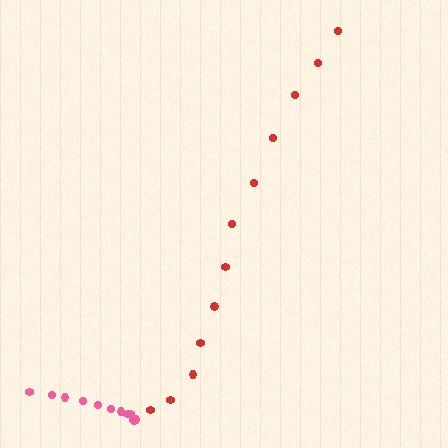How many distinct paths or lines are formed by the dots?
There are 2 distinct paths.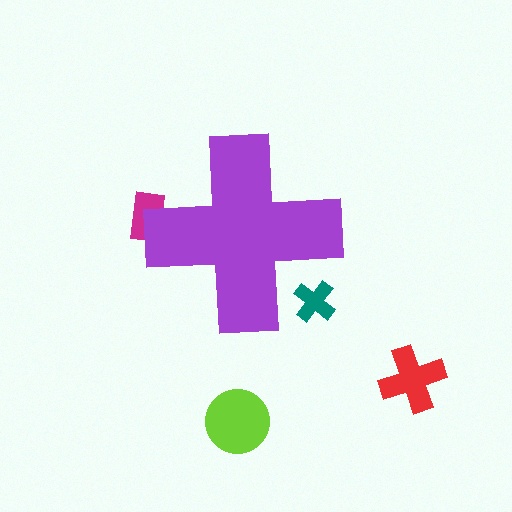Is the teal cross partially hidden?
Yes, the teal cross is partially hidden behind the purple cross.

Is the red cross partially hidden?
No, the red cross is fully visible.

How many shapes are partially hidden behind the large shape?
2 shapes are partially hidden.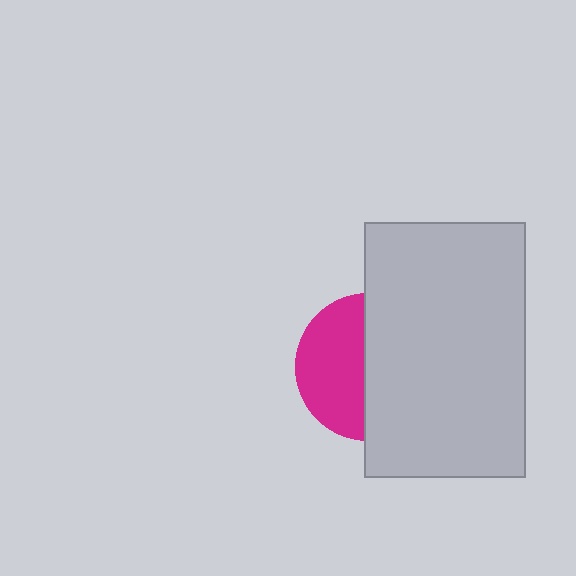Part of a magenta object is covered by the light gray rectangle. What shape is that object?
It is a circle.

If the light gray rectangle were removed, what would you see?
You would see the complete magenta circle.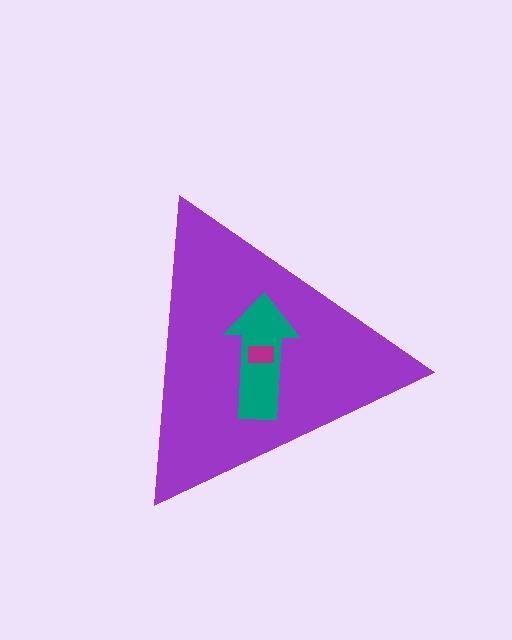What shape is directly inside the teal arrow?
The magenta rectangle.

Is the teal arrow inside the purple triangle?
Yes.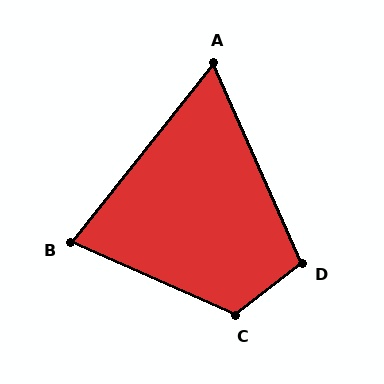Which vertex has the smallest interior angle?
A, at approximately 62 degrees.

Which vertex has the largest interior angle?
C, at approximately 118 degrees.